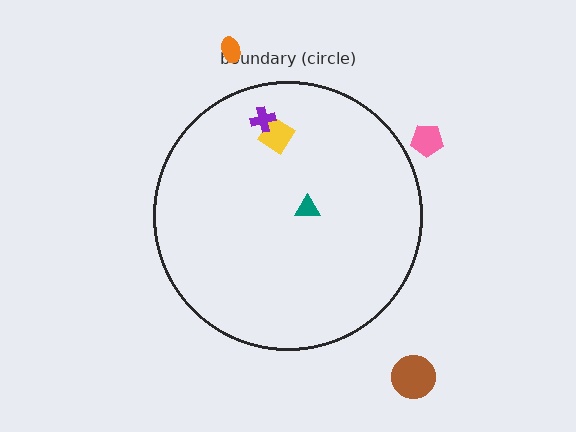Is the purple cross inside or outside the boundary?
Inside.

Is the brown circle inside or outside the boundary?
Outside.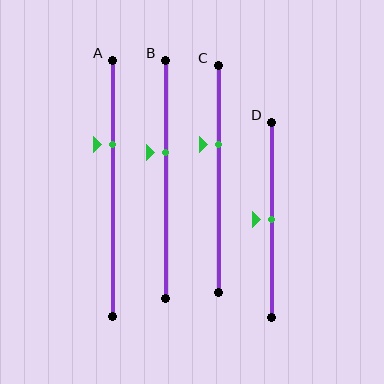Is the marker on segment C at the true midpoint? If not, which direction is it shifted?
No, the marker on segment C is shifted upward by about 15% of the segment length.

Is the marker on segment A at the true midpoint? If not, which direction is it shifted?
No, the marker on segment A is shifted upward by about 17% of the segment length.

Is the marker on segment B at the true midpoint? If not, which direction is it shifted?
No, the marker on segment B is shifted upward by about 11% of the segment length.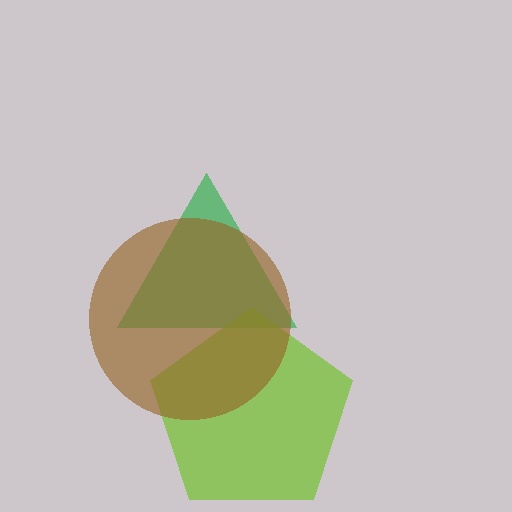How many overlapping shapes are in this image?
There are 3 overlapping shapes in the image.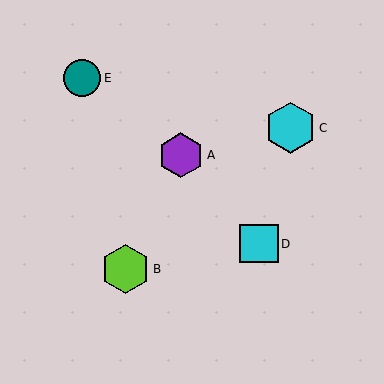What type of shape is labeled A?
Shape A is a purple hexagon.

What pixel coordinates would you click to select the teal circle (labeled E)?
Click at (82, 78) to select the teal circle E.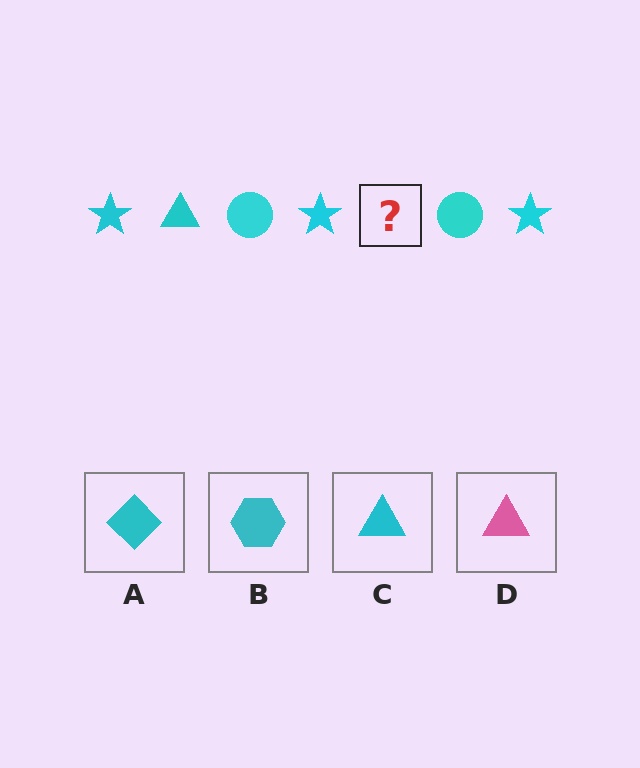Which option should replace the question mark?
Option C.